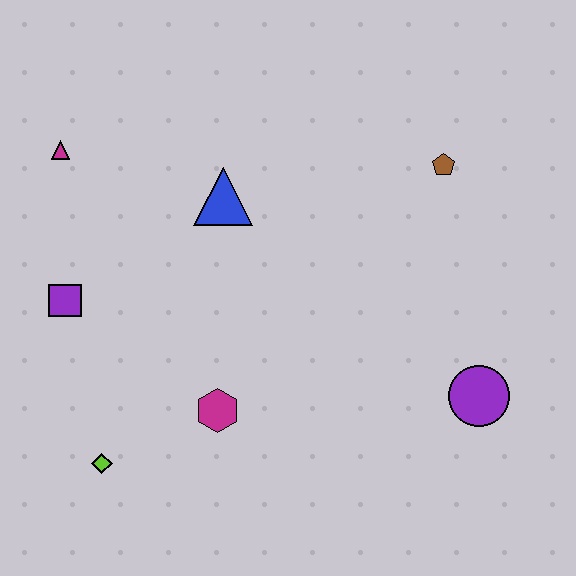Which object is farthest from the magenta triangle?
The purple circle is farthest from the magenta triangle.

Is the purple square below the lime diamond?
No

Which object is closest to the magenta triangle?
The purple square is closest to the magenta triangle.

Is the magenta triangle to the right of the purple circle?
No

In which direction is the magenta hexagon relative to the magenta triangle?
The magenta hexagon is below the magenta triangle.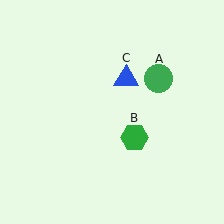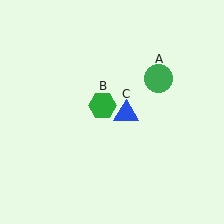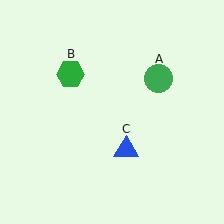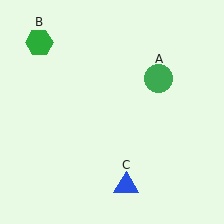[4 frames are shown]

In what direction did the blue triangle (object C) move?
The blue triangle (object C) moved down.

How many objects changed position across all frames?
2 objects changed position: green hexagon (object B), blue triangle (object C).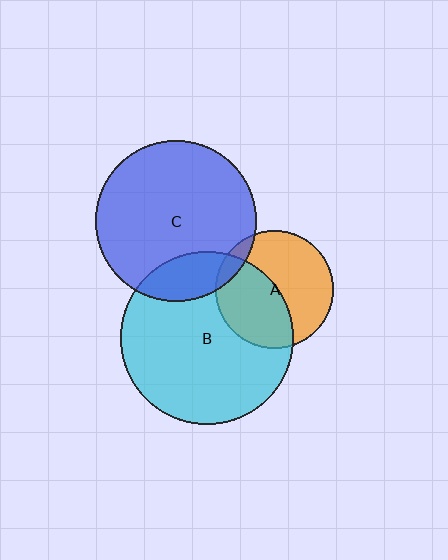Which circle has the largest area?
Circle B (cyan).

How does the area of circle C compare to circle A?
Approximately 1.9 times.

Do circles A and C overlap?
Yes.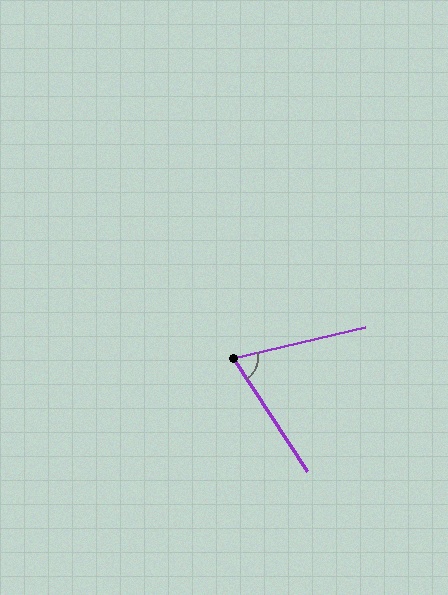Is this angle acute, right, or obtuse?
It is acute.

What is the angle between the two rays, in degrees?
Approximately 70 degrees.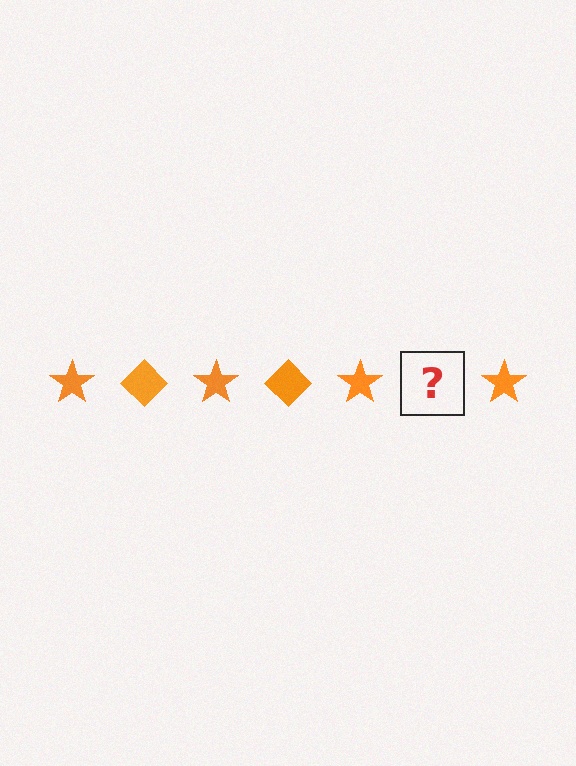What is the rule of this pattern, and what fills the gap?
The rule is that the pattern cycles through star, diamond shapes in orange. The gap should be filled with an orange diamond.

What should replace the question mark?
The question mark should be replaced with an orange diamond.